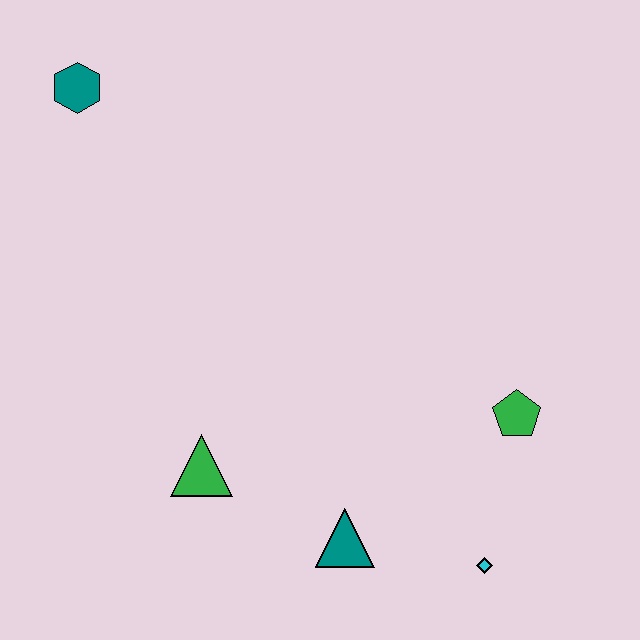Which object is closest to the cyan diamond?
The teal triangle is closest to the cyan diamond.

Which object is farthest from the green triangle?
The teal hexagon is farthest from the green triangle.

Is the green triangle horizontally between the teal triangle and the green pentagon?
No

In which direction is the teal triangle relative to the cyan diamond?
The teal triangle is to the left of the cyan diamond.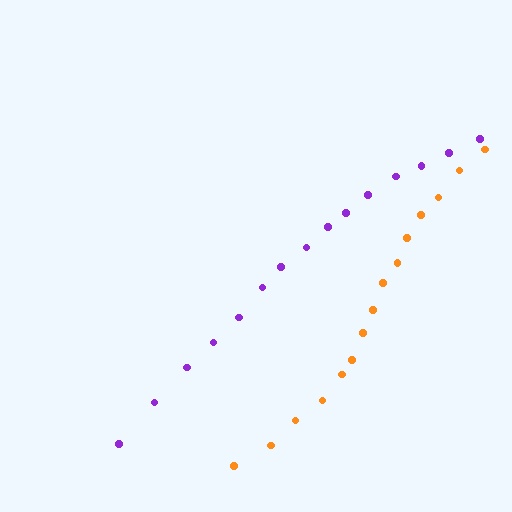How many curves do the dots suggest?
There are 2 distinct paths.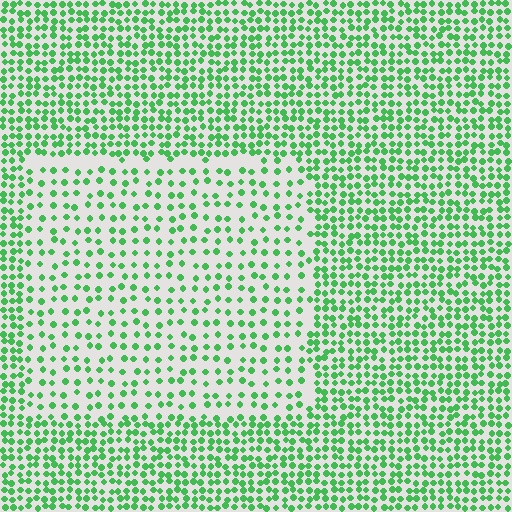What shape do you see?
I see a rectangle.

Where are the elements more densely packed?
The elements are more densely packed outside the rectangle boundary.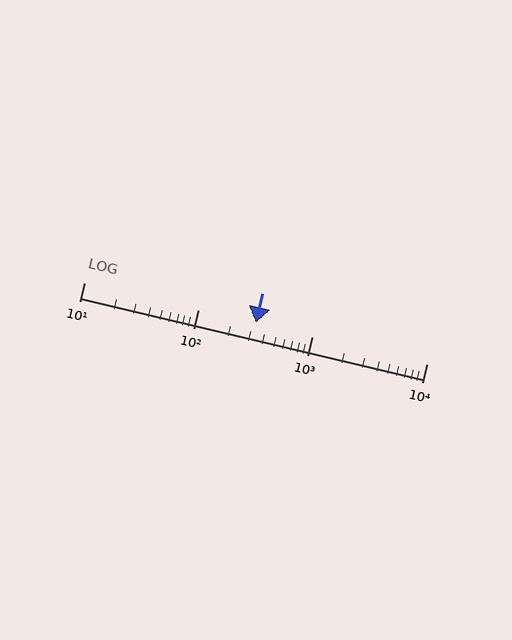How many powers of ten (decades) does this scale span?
The scale spans 3 decades, from 10 to 10000.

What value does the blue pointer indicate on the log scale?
The pointer indicates approximately 320.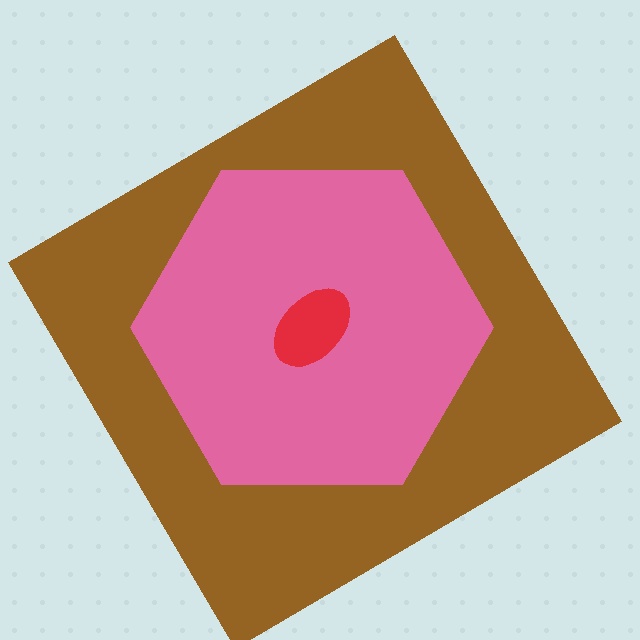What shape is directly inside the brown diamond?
The pink hexagon.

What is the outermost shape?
The brown diamond.